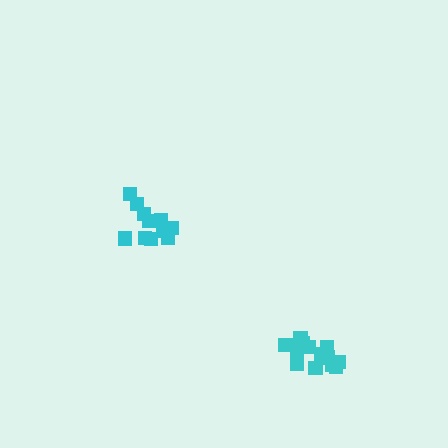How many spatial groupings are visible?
There are 2 spatial groupings.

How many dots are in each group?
Group 1: 11 dots, Group 2: 14 dots (25 total).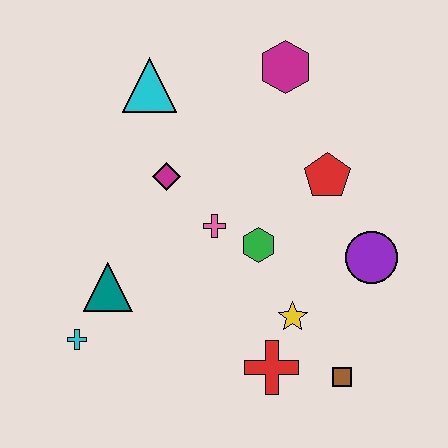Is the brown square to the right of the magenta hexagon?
Yes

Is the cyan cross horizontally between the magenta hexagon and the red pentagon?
No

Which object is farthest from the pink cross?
The brown square is farthest from the pink cross.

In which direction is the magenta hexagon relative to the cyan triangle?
The magenta hexagon is to the right of the cyan triangle.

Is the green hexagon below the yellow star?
No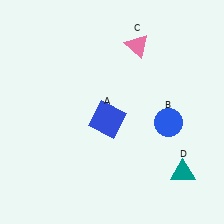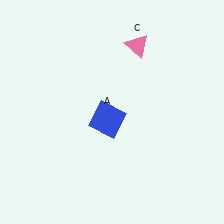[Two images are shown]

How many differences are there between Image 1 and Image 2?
There are 2 differences between the two images.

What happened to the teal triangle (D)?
The teal triangle (D) was removed in Image 2. It was in the bottom-right area of Image 1.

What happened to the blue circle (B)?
The blue circle (B) was removed in Image 2. It was in the bottom-right area of Image 1.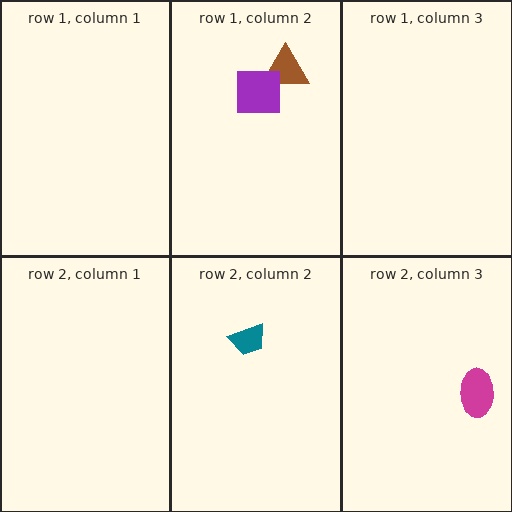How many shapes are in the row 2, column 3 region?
1.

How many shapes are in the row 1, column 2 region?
2.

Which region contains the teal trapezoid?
The row 2, column 2 region.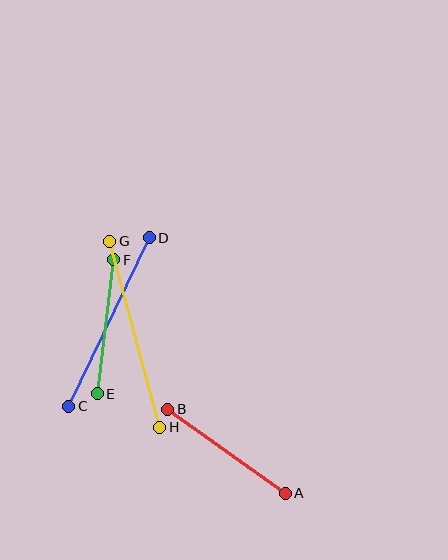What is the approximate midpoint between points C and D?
The midpoint is at approximately (109, 322) pixels.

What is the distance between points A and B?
The distance is approximately 144 pixels.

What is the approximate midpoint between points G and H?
The midpoint is at approximately (135, 334) pixels.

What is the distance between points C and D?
The distance is approximately 187 pixels.